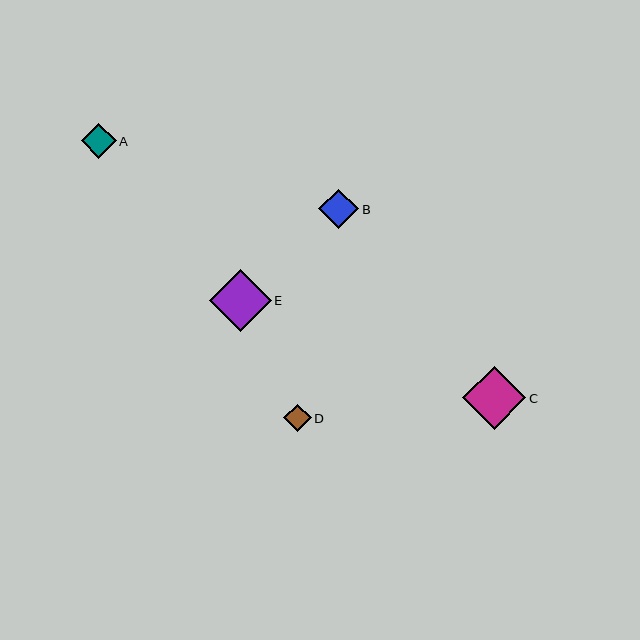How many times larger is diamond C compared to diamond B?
Diamond C is approximately 1.6 times the size of diamond B.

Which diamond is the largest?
Diamond C is the largest with a size of approximately 63 pixels.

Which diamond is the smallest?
Diamond D is the smallest with a size of approximately 27 pixels.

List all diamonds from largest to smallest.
From largest to smallest: C, E, B, A, D.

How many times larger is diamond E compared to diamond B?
Diamond E is approximately 1.5 times the size of diamond B.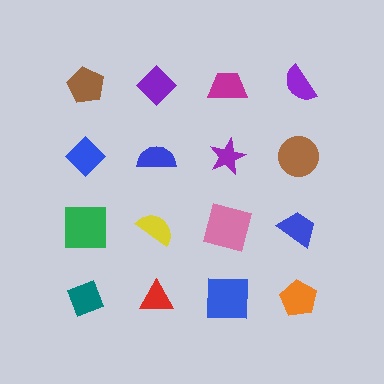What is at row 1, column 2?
A purple diamond.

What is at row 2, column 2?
A blue semicircle.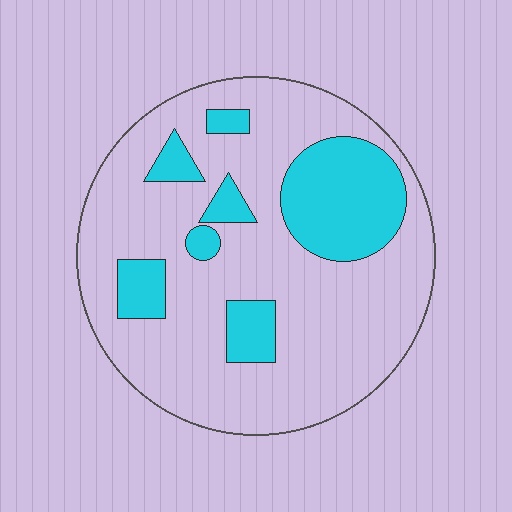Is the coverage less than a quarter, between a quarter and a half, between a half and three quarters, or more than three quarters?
Less than a quarter.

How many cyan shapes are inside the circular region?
7.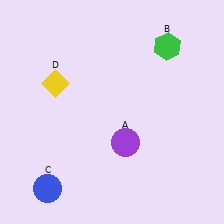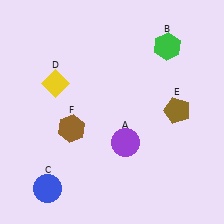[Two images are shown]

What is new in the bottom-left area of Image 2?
A brown hexagon (F) was added in the bottom-left area of Image 2.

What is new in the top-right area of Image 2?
A brown pentagon (E) was added in the top-right area of Image 2.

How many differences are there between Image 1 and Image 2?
There are 2 differences between the two images.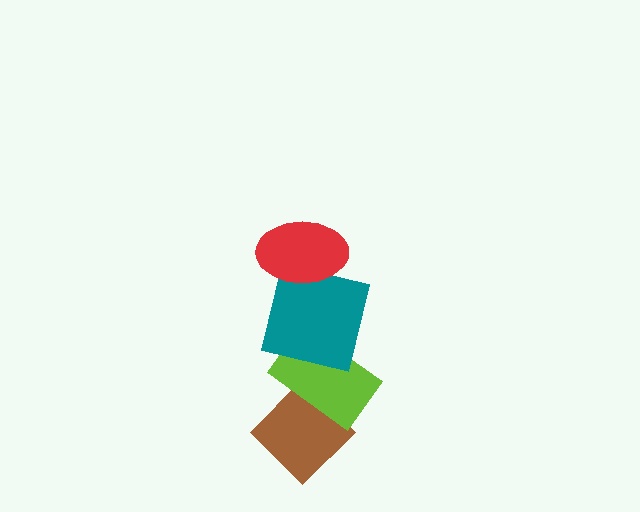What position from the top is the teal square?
The teal square is 2nd from the top.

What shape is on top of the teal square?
The red ellipse is on top of the teal square.